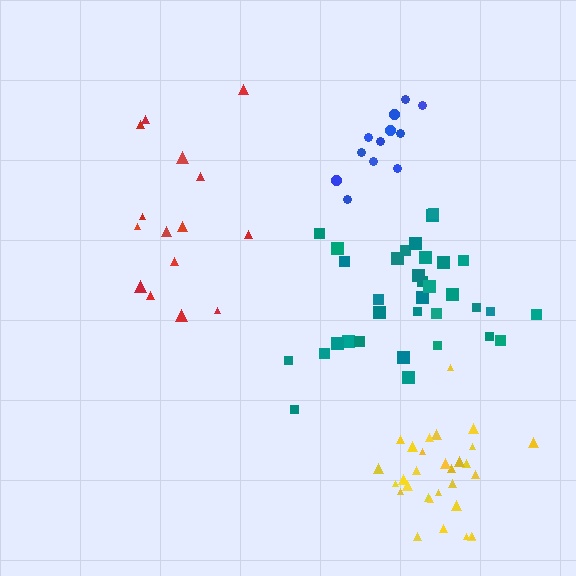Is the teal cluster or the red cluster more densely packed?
Teal.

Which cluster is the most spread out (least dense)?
Red.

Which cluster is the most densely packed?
Yellow.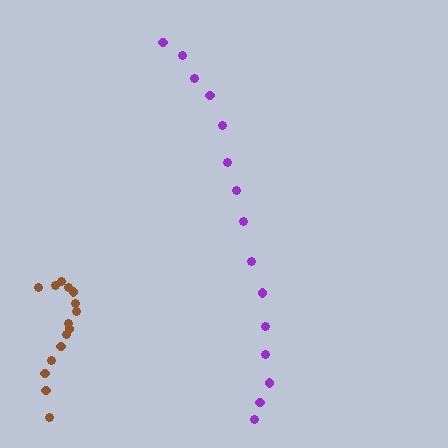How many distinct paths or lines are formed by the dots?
There are 2 distinct paths.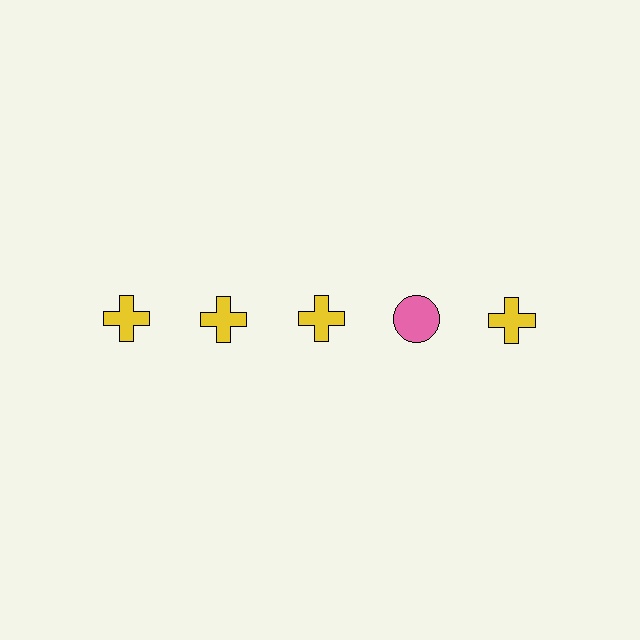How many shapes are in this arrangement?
There are 5 shapes arranged in a grid pattern.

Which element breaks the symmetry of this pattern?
The pink circle in the top row, second from right column breaks the symmetry. All other shapes are yellow crosses.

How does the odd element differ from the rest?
It differs in both color (pink instead of yellow) and shape (circle instead of cross).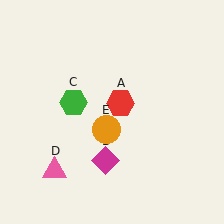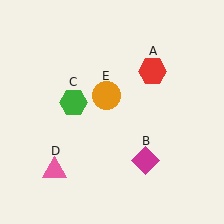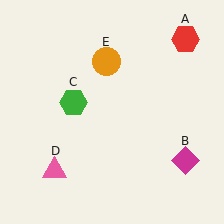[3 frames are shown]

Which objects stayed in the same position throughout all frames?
Green hexagon (object C) and pink triangle (object D) remained stationary.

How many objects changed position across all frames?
3 objects changed position: red hexagon (object A), magenta diamond (object B), orange circle (object E).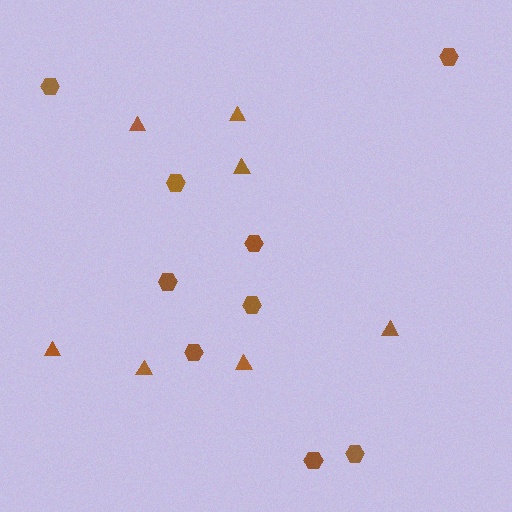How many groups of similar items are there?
There are 2 groups: one group of hexagons (9) and one group of triangles (7).